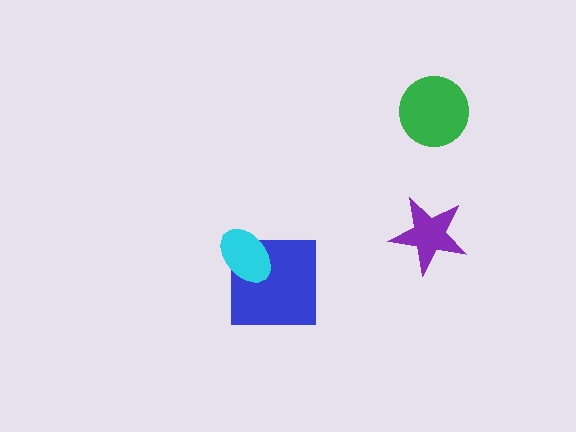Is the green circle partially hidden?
No, no other shape covers it.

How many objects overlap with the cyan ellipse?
1 object overlaps with the cyan ellipse.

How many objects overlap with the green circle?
0 objects overlap with the green circle.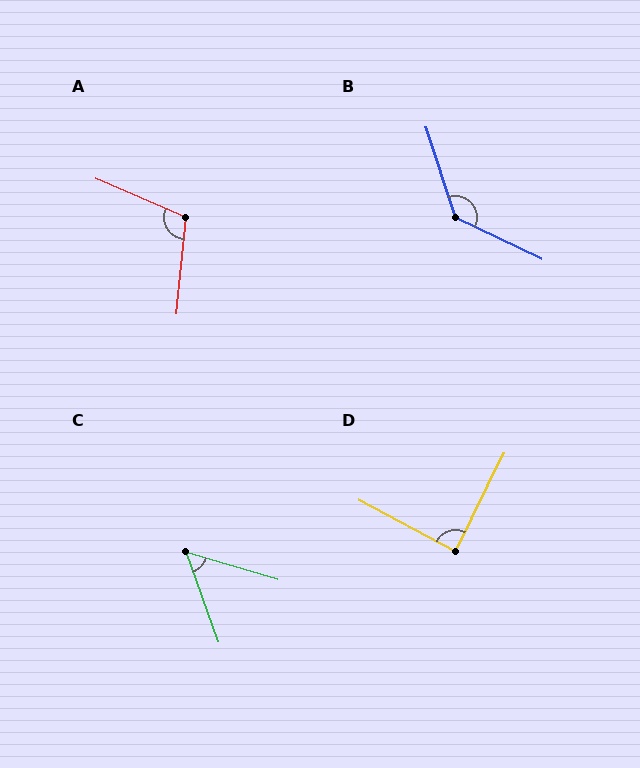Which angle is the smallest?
C, at approximately 54 degrees.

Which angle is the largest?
B, at approximately 133 degrees.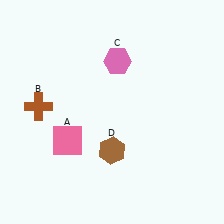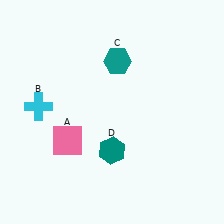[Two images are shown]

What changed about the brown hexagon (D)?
In Image 1, D is brown. In Image 2, it changed to teal.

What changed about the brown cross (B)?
In Image 1, B is brown. In Image 2, it changed to cyan.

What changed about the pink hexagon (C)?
In Image 1, C is pink. In Image 2, it changed to teal.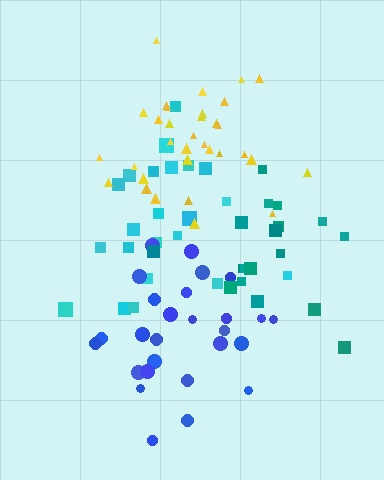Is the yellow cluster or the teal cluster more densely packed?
Yellow.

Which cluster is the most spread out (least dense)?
Blue.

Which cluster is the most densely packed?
Yellow.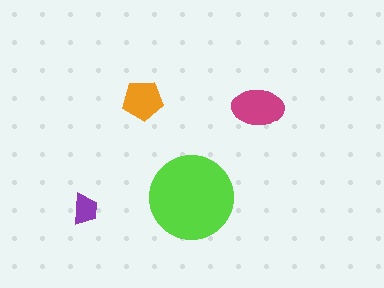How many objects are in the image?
There are 4 objects in the image.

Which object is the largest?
The lime circle.